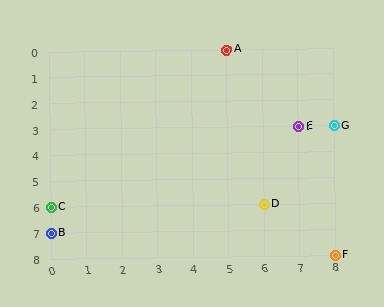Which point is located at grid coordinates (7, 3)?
Point E is at (7, 3).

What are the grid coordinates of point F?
Point F is at grid coordinates (8, 8).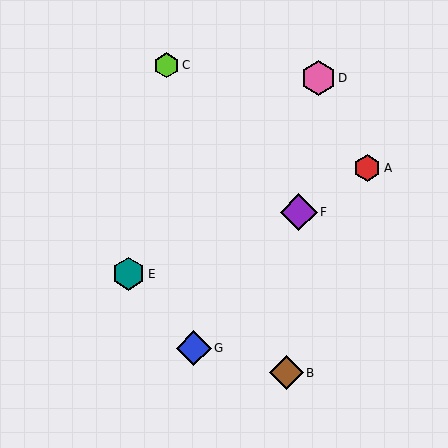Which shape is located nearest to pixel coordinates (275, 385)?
The brown diamond (labeled B) at (286, 373) is nearest to that location.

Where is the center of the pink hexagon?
The center of the pink hexagon is at (318, 78).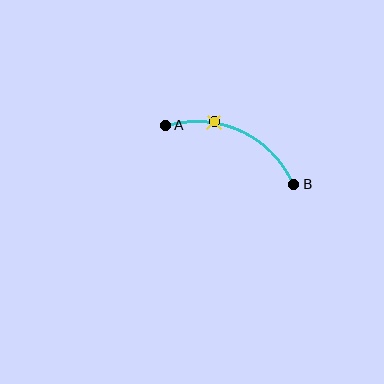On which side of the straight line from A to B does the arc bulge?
The arc bulges above the straight line connecting A and B.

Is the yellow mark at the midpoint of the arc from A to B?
No. The yellow mark lies on the arc but is closer to endpoint A. The arc midpoint would be at the point on the curve equidistant along the arc from both A and B.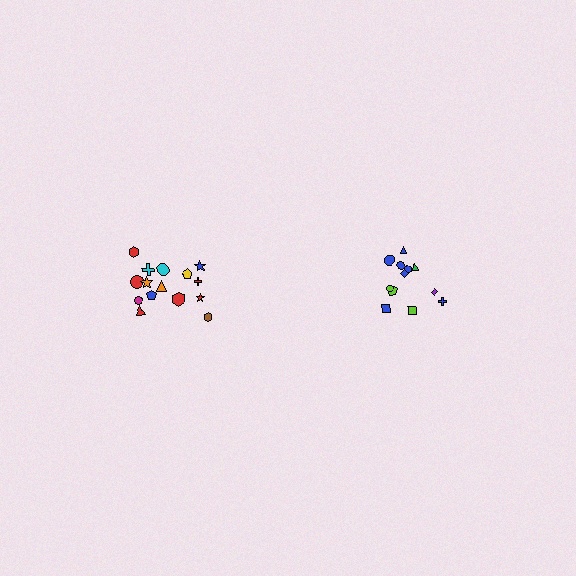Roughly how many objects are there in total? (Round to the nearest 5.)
Roughly 25 objects in total.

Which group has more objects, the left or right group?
The left group.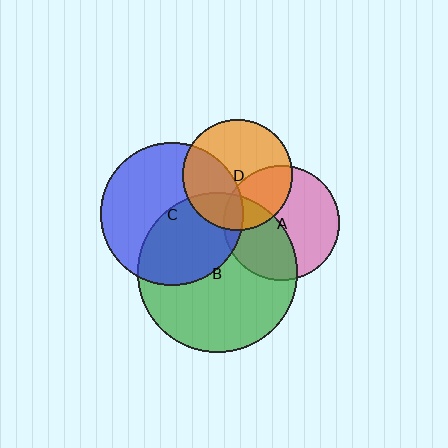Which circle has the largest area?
Circle B (green).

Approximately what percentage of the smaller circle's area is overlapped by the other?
Approximately 45%.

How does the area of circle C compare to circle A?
Approximately 1.5 times.